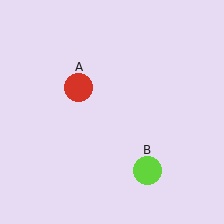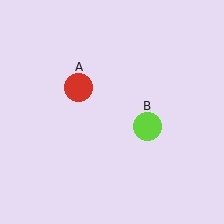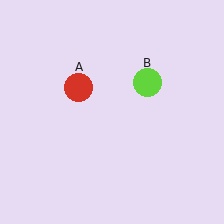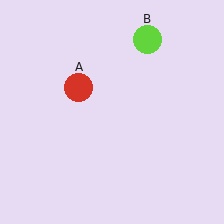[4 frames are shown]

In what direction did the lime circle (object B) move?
The lime circle (object B) moved up.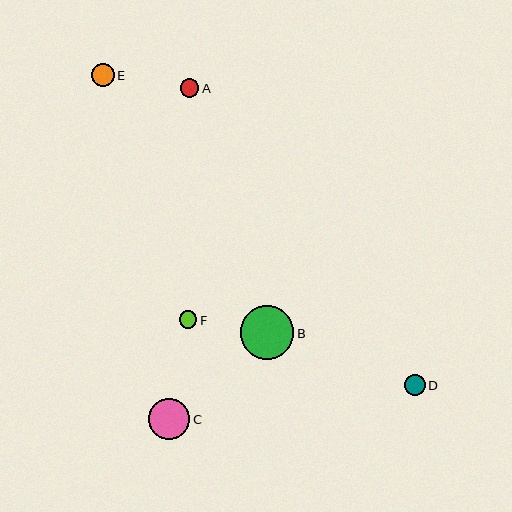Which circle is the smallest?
Circle F is the smallest with a size of approximately 18 pixels.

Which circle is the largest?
Circle B is the largest with a size of approximately 53 pixels.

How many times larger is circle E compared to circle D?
Circle E is approximately 1.1 times the size of circle D.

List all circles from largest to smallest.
From largest to smallest: B, C, E, D, A, F.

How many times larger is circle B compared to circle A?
Circle B is approximately 2.9 times the size of circle A.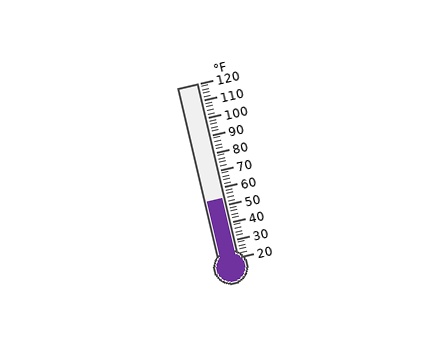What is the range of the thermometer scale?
The thermometer scale ranges from 20°F to 120°F.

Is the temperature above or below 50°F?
The temperature is above 50°F.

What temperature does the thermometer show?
The thermometer shows approximately 54°F.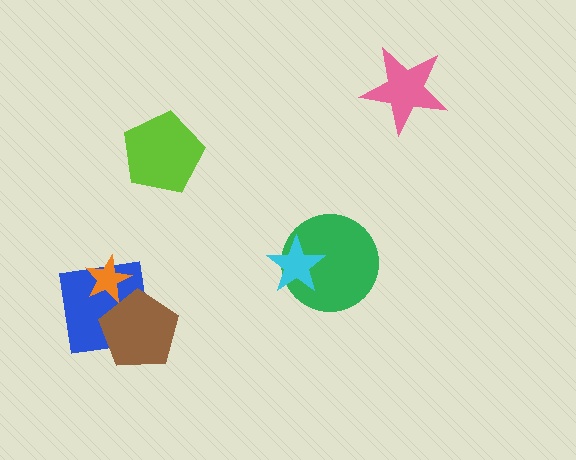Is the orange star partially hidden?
Yes, it is partially covered by another shape.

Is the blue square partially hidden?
Yes, it is partially covered by another shape.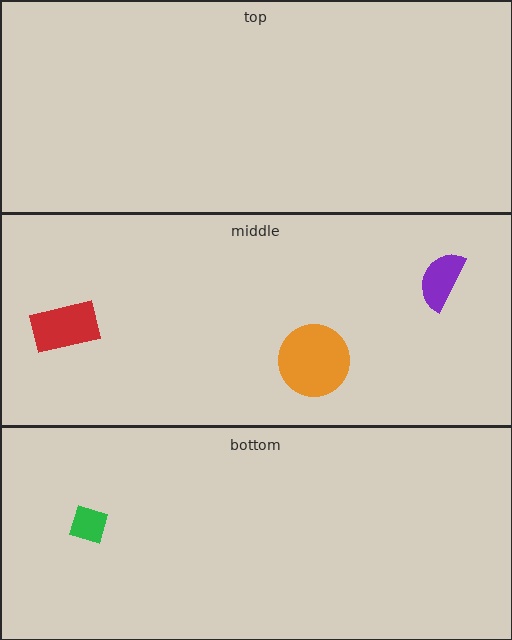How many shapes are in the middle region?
3.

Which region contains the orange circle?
The middle region.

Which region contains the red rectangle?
The middle region.